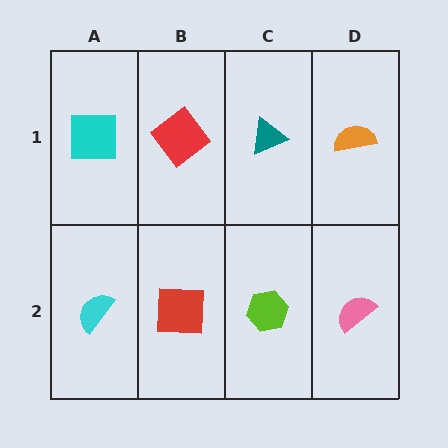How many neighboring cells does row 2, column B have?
3.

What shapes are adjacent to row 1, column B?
A red square (row 2, column B), a cyan square (row 1, column A), a teal triangle (row 1, column C).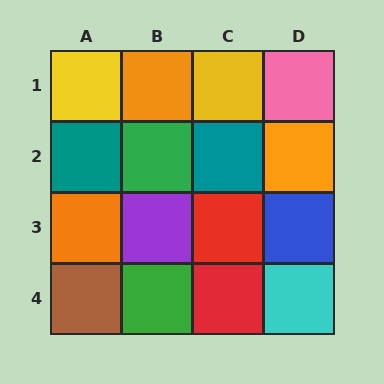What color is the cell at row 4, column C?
Red.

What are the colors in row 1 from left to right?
Yellow, orange, yellow, pink.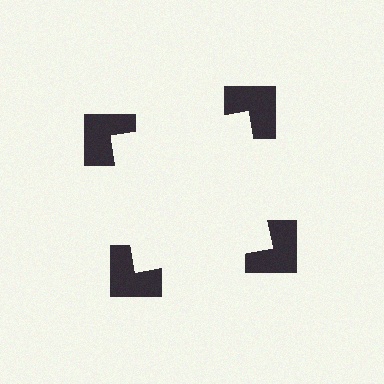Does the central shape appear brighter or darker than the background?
It typically appears slightly brighter than the background, even though no actual brightness change is drawn.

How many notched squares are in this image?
There are 4 — one at each vertex of the illusory square.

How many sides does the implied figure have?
4 sides.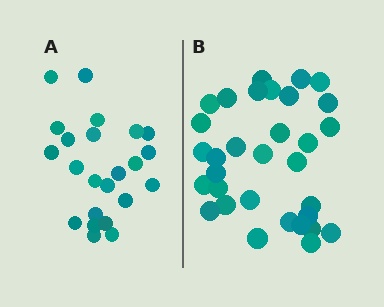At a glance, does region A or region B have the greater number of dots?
Region B (the right region) has more dots.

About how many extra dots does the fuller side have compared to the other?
Region B has roughly 8 or so more dots than region A.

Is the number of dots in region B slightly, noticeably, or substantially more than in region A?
Region B has noticeably more, but not dramatically so. The ratio is roughly 1.4 to 1.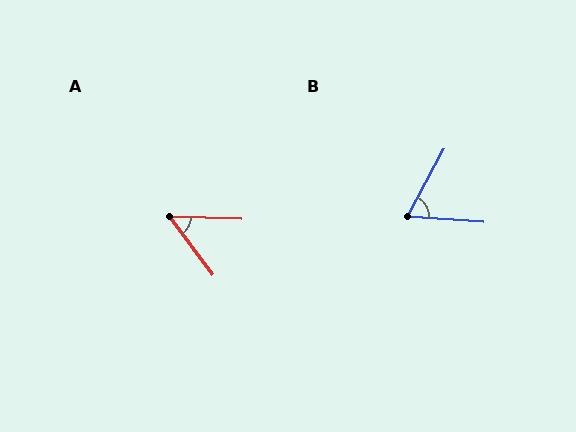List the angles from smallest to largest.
A (52°), B (65°).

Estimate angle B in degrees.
Approximately 65 degrees.